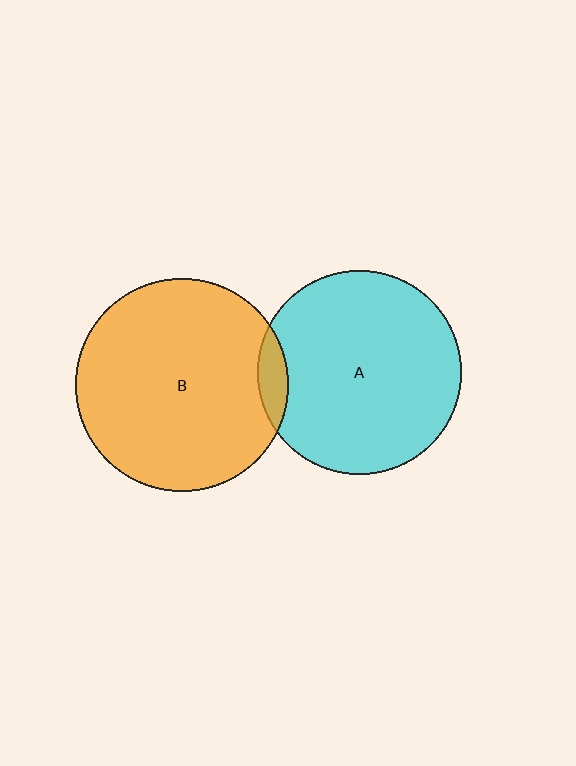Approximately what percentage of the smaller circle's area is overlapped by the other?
Approximately 5%.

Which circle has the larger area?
Circle B (orange).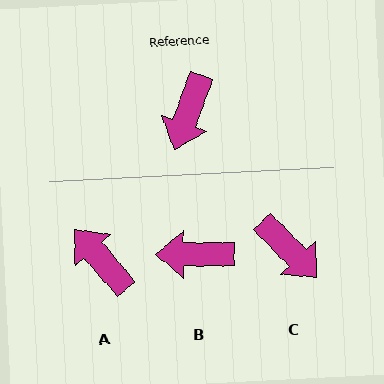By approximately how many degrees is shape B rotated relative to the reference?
Approximately 69 degrees clockwise.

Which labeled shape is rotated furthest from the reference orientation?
A, about 119 degrees away.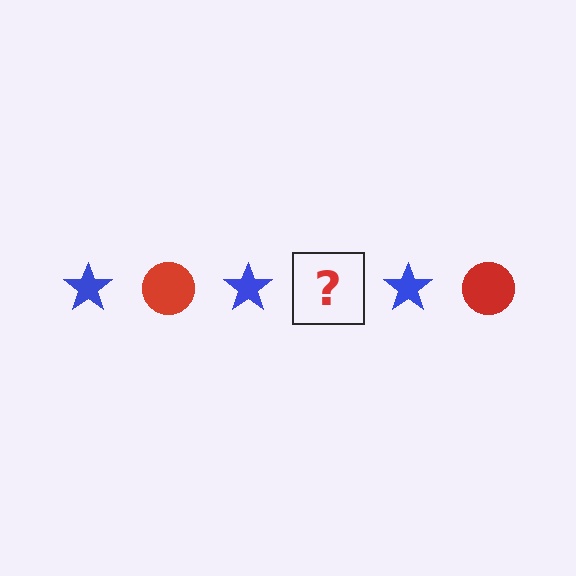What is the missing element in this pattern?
The missing element is a red circle.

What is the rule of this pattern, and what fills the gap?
The rule is that the pattern alternates between blue star and red circle. The gap should be filled with a red circle.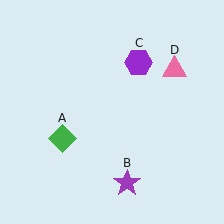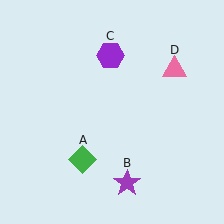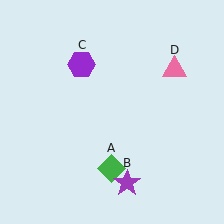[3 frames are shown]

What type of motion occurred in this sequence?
The green diamond (object A), purple hexagon (object C) rotated counterclockwise around the center of the scene.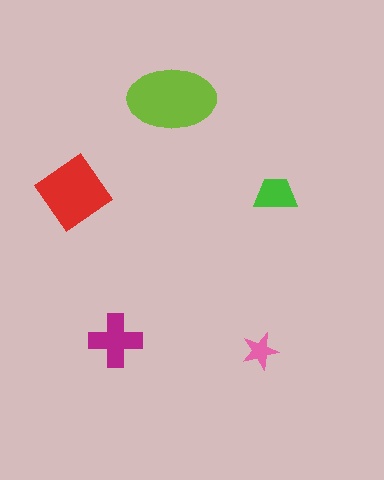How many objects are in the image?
There are 5 objects in the image.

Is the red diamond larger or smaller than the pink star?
Larger.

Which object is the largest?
The lime ellipse.